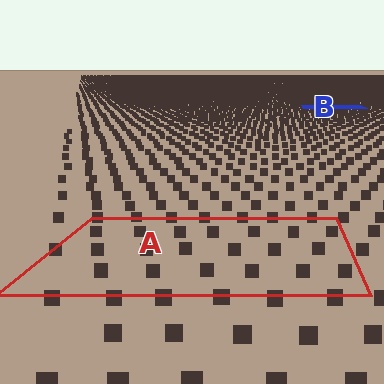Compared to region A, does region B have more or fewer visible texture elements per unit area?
Region B has more texture elements per unit area — they are packed more densely because it is farther away.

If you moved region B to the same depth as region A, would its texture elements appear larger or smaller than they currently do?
They would appear larger. At a closer depth, the same texture elements are projected at a bigger on-screen size.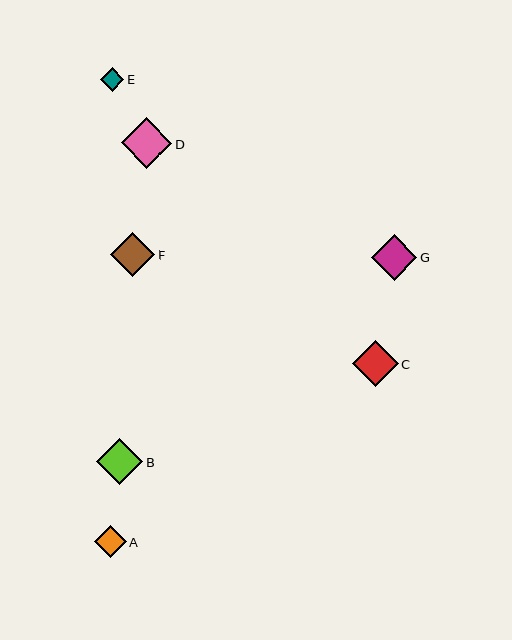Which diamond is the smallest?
Diamond E is the smallest with a size of approximately 24 pixels.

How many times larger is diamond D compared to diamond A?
Diamond D is approximately 1.6 times the size of diamond A.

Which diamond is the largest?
Diamond D is the largest with a size of approximately 50 pixels.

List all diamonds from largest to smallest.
From largest to smallest: D, B, C, G, F, A, E.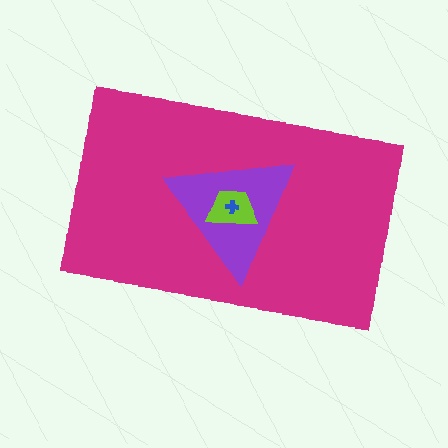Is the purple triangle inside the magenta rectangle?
Yes.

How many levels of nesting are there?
4.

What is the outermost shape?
The magenta rectangle.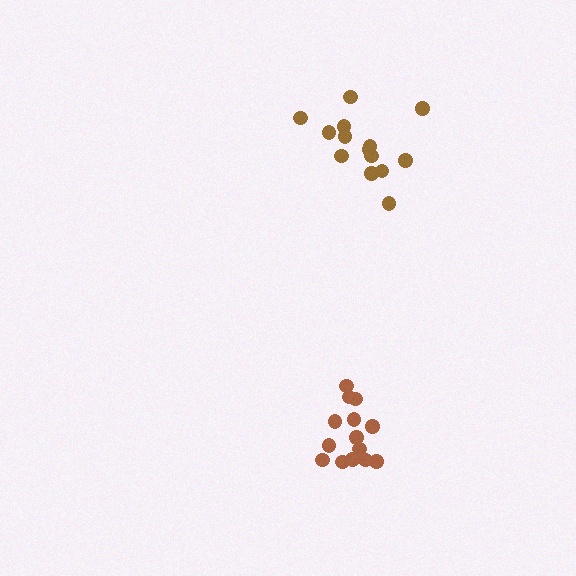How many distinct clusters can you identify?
There are 2 distinct clusters.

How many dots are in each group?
Group 1: 14 dots, Group 2: 14 dots (28 total).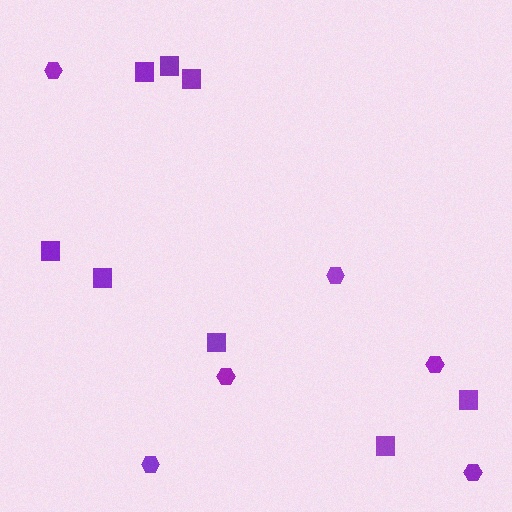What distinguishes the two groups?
There are 2 groups: one group of hexagons (6) and one group of squares (8).